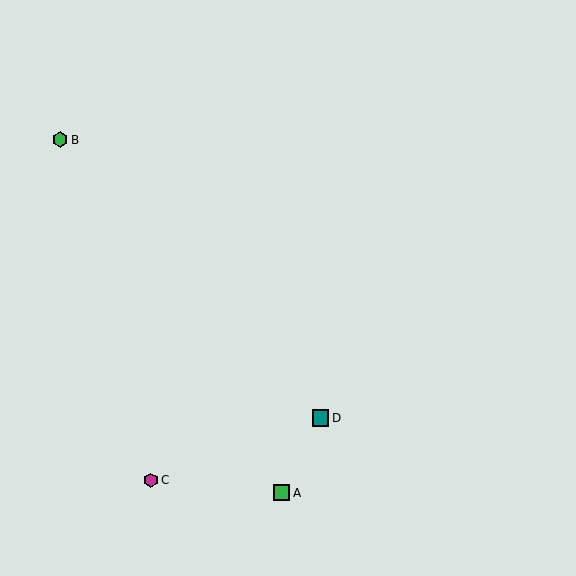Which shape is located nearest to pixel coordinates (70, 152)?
The green hexagon (labeled B) at (60, 140) is nearest to that location.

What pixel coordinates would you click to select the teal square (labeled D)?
Click at (320, 418) to select the teal square D.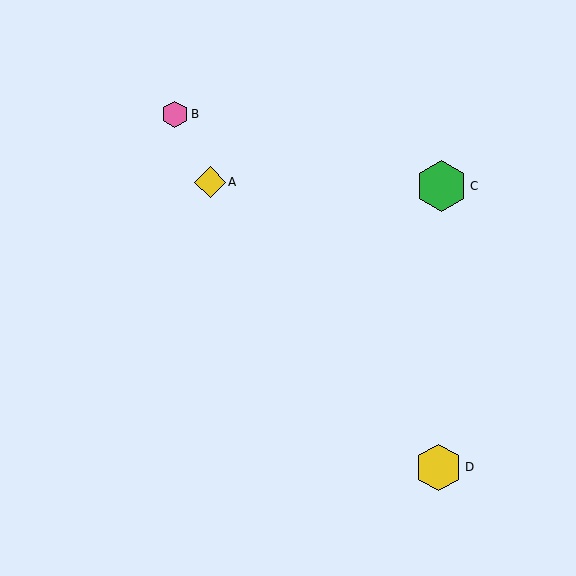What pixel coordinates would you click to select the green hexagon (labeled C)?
Click at (441, 186) to select the green hexagon C.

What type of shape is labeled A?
Shape A is a yellow diamond.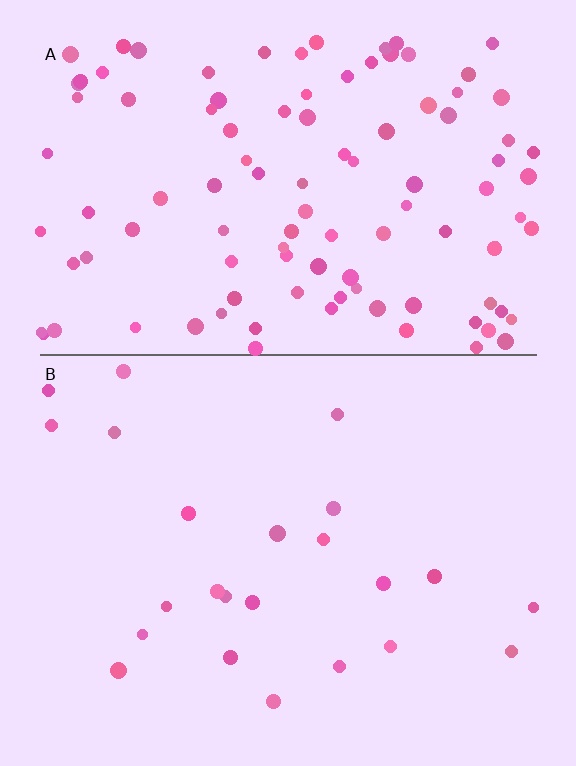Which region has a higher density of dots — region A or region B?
A (the top).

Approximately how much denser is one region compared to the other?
Approximately 4.6× — region A over region B.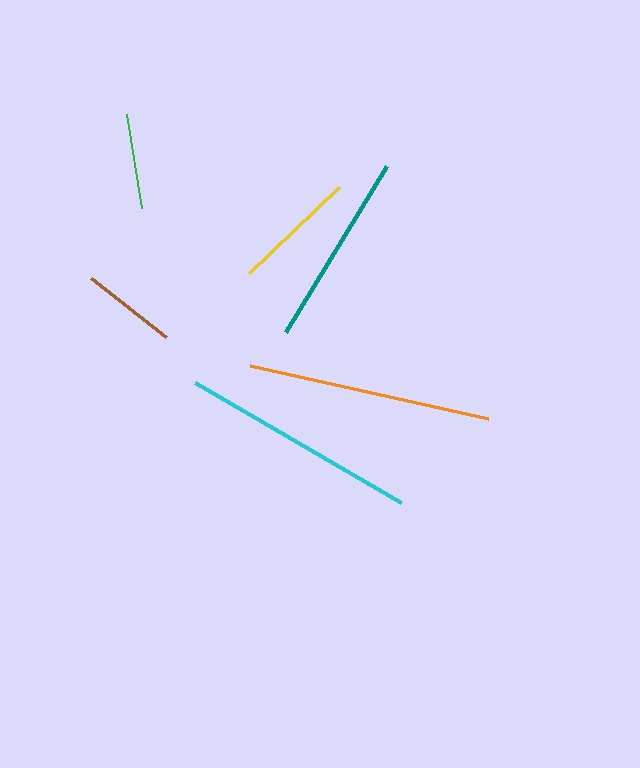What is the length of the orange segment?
The orange segment is approximately 244 pixels long.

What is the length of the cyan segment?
The cyan segment is approximately 238 pixels long.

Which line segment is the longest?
The orange line is the longest at approximately 244 pixels.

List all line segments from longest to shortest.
From longest to shortest: orange, cyan, teal, yellow, brown, green.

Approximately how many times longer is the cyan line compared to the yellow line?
The cyan line is approximately 1.9 times the length of the yellow line.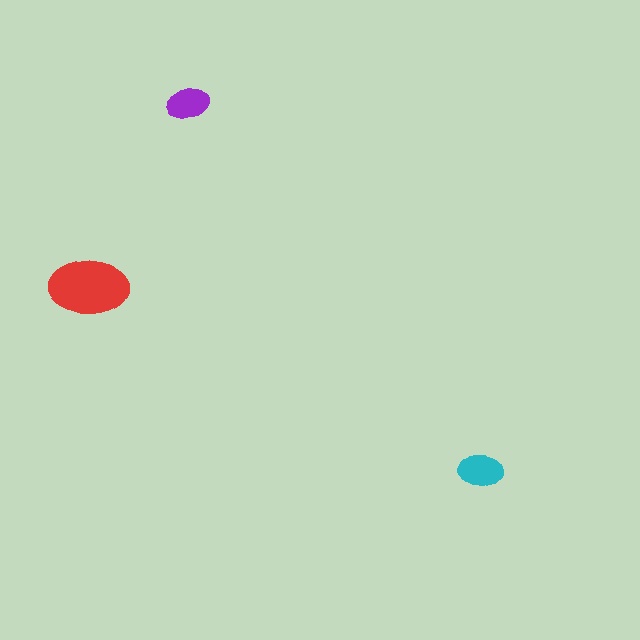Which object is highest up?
The purple ellipse is topmost.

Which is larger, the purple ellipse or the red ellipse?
The red one.